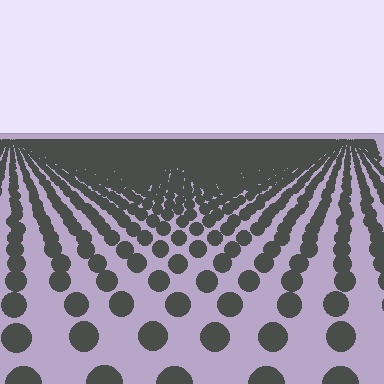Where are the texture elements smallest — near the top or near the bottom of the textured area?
Near the top.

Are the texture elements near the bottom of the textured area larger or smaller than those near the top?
Larger. Near the bottom, elements are closer to the viewer and appear at a bigger on-screen size.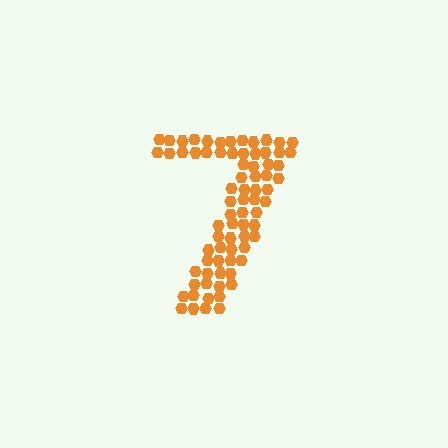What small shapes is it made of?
It is made of small hexagons.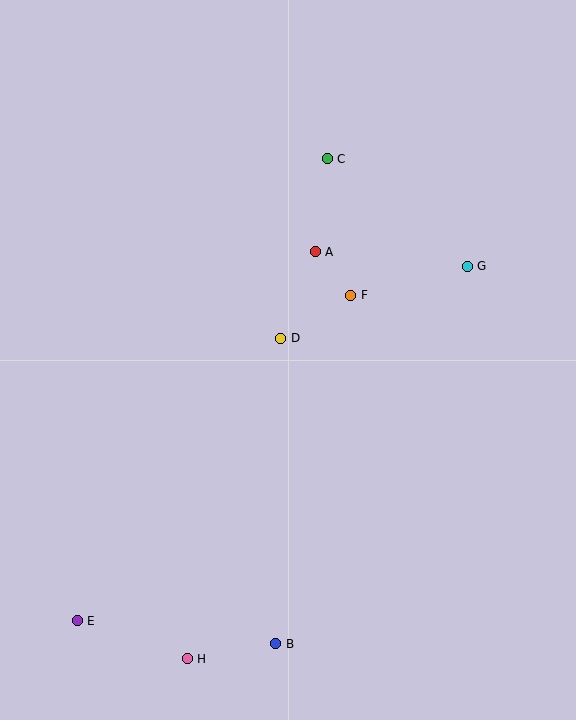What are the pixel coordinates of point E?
Point E is at (77, 621).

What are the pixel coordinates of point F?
Point F is at (351, 295).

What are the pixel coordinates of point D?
Point D is at (281, 338).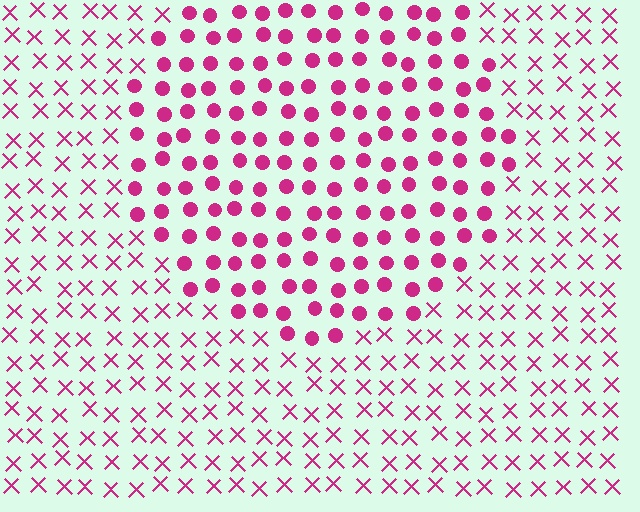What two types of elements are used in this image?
The image uses circles inside the circle region and X marks outside it.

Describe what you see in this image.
The image is filled with small magenta elements arranged in a uniform grid. A circle-shaped region contains circles, while the surrounding area contains X marks. The boundary is defined purely by the change in element shape.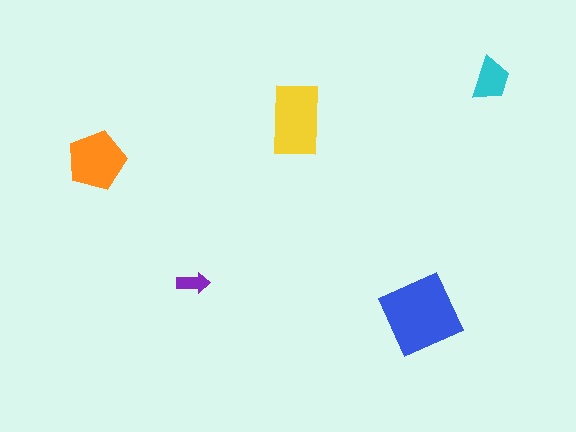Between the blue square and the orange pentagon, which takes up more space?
The blue square.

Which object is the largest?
The blue square.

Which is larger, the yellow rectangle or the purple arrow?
The yellow rectangle.